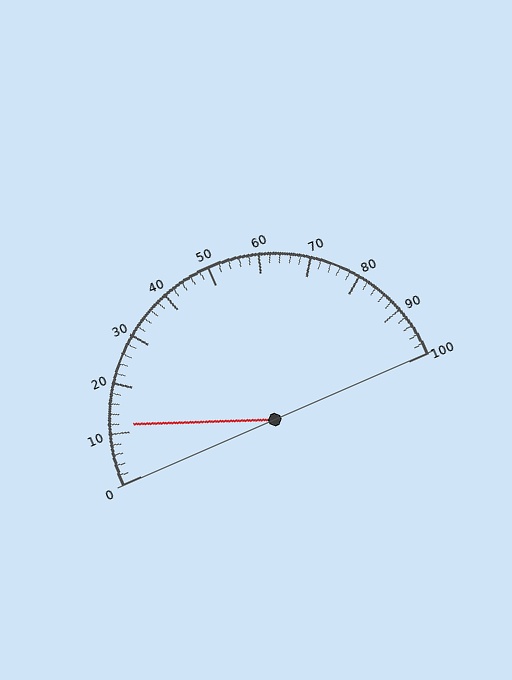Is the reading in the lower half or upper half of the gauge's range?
The reading is in the lower half of the range (0 to 100).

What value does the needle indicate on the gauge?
The needle indicates approximately 12.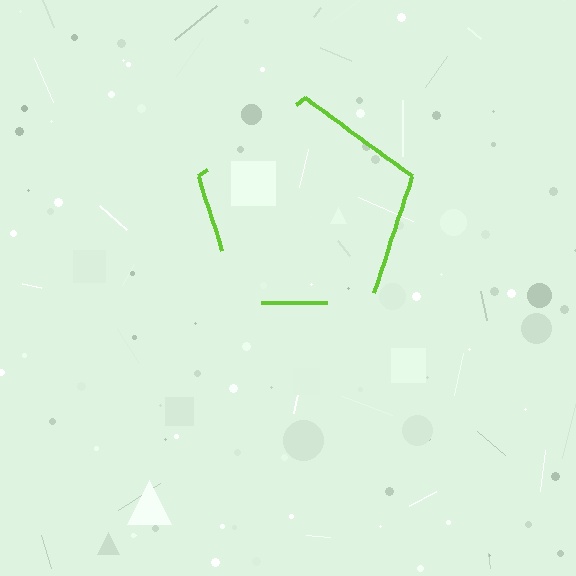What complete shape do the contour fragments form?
The contour fragments form a pentagon.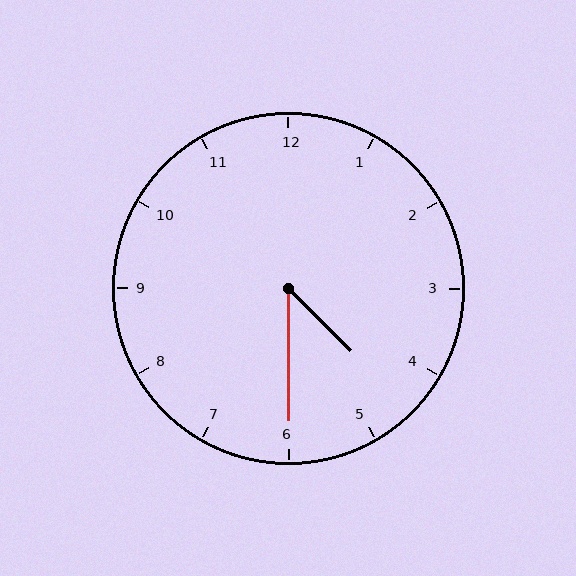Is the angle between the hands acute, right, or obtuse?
It is acute.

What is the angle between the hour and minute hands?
Approximately 45 degrees.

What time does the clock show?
4:30.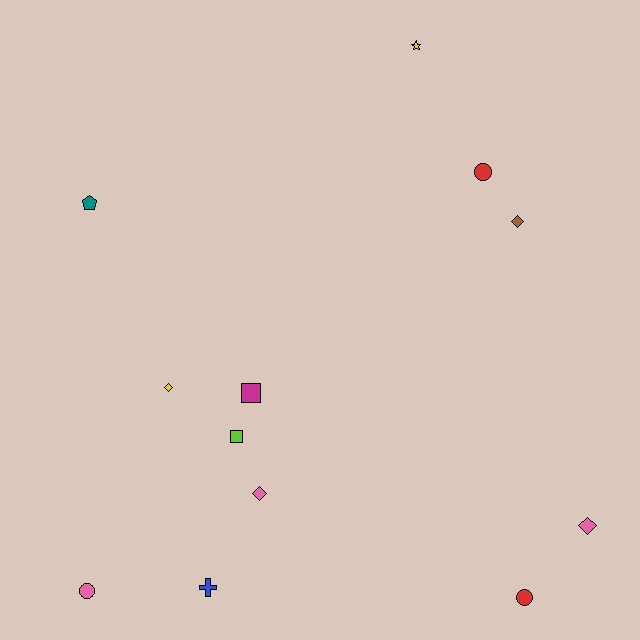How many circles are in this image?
There are 3 circles.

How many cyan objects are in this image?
There are no cyan objects.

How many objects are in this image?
There are 12 objects.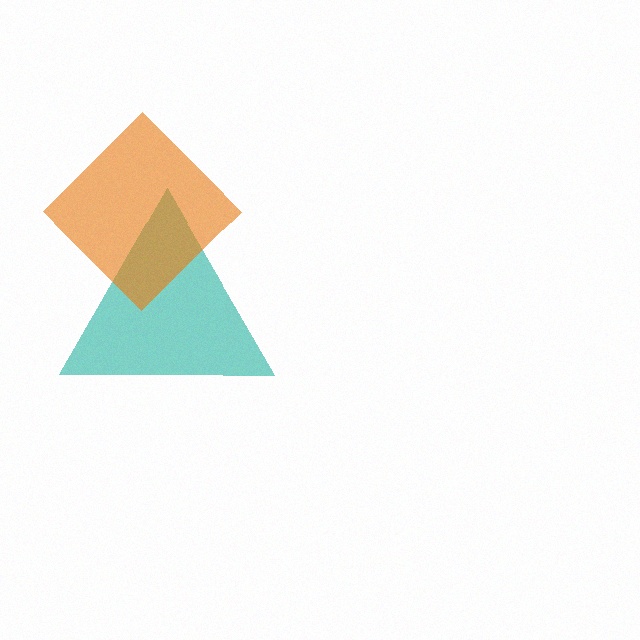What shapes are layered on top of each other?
The layered shapes are: a teal triangle, an orange diamond.